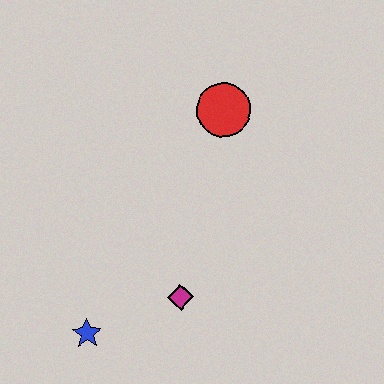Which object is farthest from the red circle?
The blue star is farthest from the red circle.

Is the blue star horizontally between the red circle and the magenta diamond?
No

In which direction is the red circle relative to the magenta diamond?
The red circle is above the magenta diamond.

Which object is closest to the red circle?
The magenta diamond is closest to the red circle.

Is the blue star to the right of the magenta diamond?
No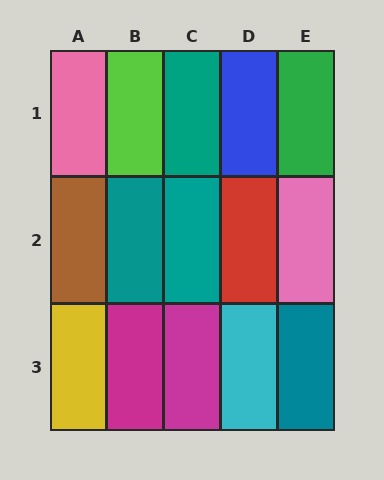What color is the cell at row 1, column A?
Pink.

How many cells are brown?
1 cell is brown.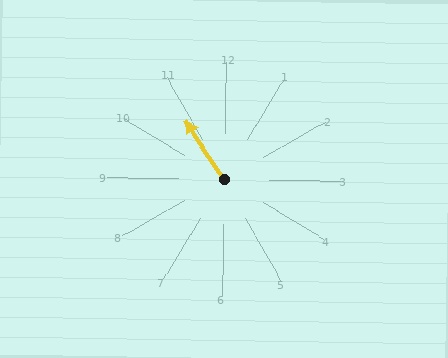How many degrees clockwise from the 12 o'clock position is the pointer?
Approximately 326 degrees.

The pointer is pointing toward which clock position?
Roughly 11 o'clock.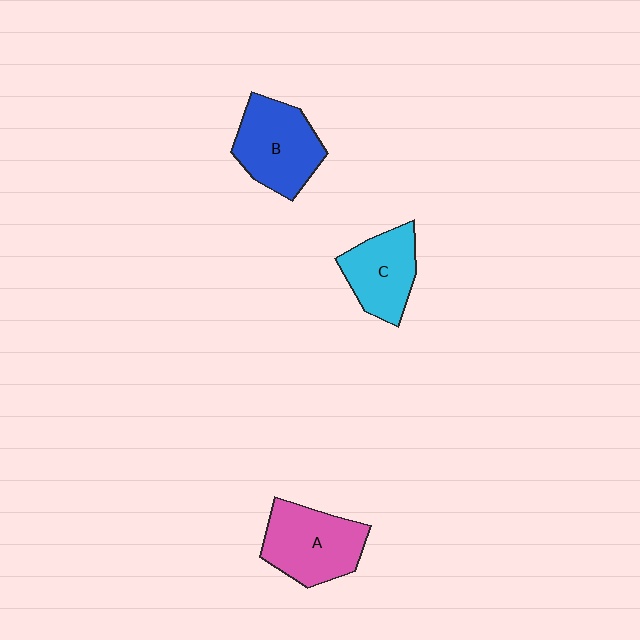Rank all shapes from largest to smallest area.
From largest to smallest: A (pink), B (blue), C (cyan).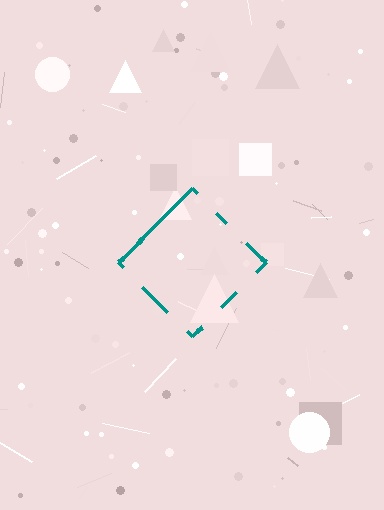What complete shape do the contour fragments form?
The contour fragments form a diamond.